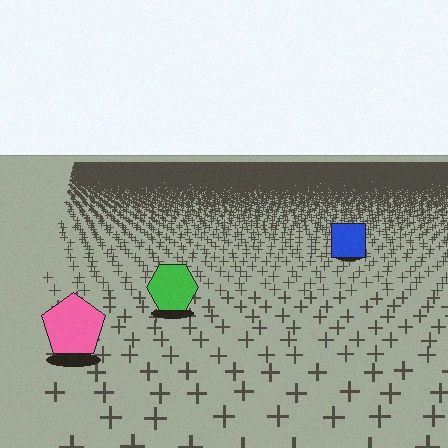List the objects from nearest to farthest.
From nearest to farthest: the pink pentagon, the green hexagon, the blue square.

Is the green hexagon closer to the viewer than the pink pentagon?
No. The pink pentagon is closer — you can tell from the texture gradient: the ground texture is coarser near it.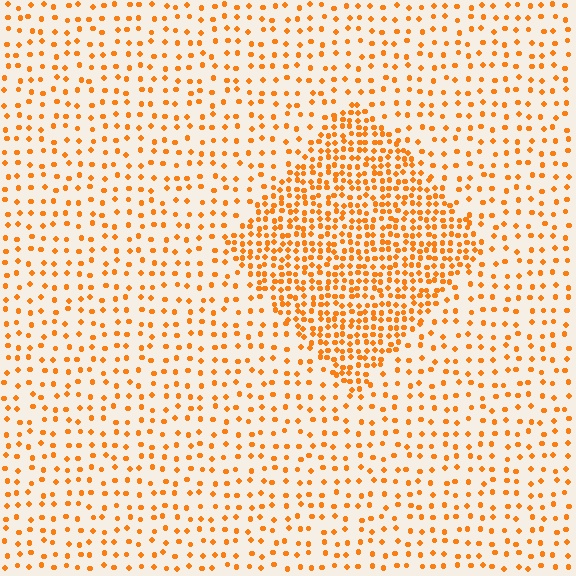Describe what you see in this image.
The image contains small orange elements arranged at two different densities. A diamond-shaped region is visible where the elements are more densely packed than the surrounding area.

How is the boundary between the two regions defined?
The boundary is defined by a change in element density (approximately 2.5x ratio). All elements are the same color, size, and shape.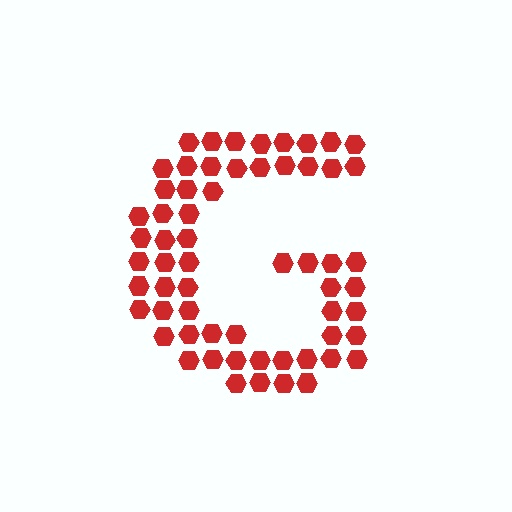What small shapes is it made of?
It is made of small hexagons.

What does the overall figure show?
The overall figure shows the letter G.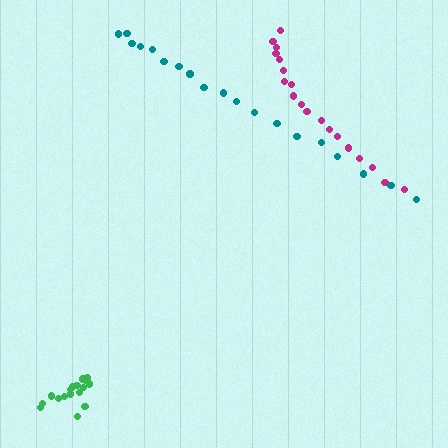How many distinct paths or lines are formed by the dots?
There are 3 distinct paths.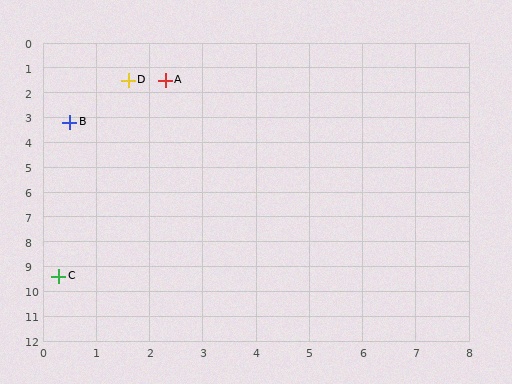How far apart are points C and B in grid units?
Points C and B are about 6.2 grid units apart.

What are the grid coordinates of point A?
Point A is at approximately (2.3, 1.5).